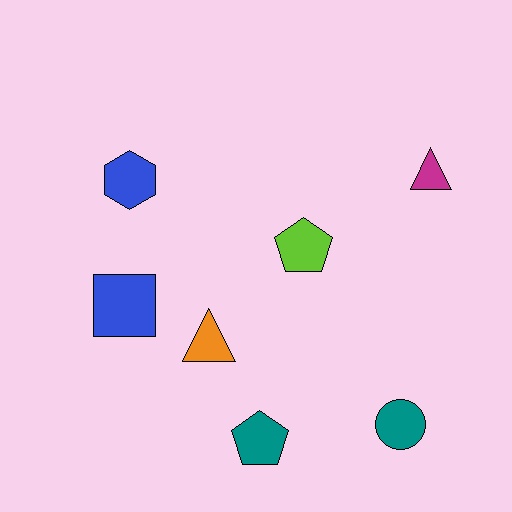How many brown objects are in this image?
There are no brown objects.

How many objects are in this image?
There are 7 objects.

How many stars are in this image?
There are no stars.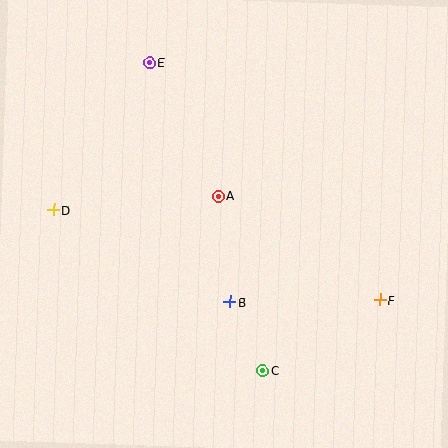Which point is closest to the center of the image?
Point A at (218, 196) is closest to the center.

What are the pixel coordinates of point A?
Point A is at (218, 196).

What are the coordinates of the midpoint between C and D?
The midpoint between C and D is at (158, 290).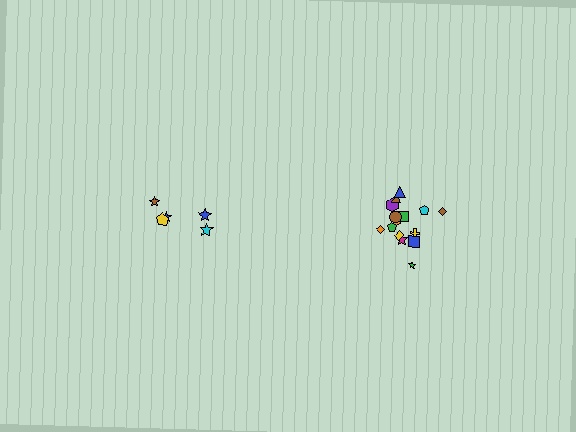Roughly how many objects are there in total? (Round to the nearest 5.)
Roughly 20 objects in total.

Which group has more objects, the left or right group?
The right group.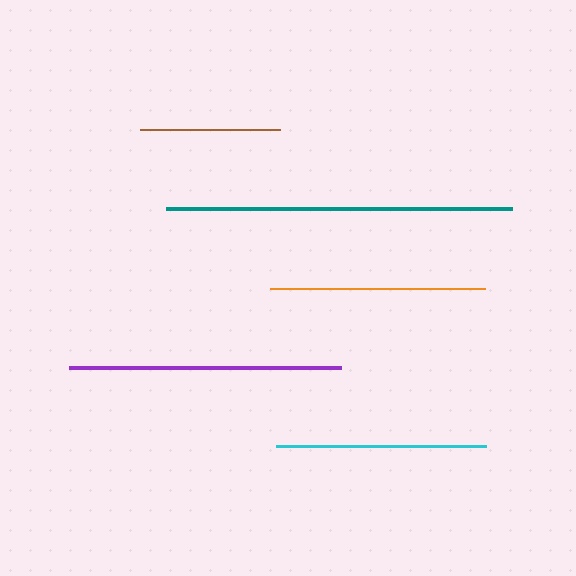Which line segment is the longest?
The teal line is the longest at approximately 346 pixels.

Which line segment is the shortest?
The brown line is the shortest at approximately 140 pixels.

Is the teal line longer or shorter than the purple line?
The teal line is longer than the purple line.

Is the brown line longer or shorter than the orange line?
The orange line is longer than the brown line.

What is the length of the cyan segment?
The cyan segment is approximately 211 pixels long.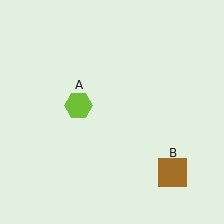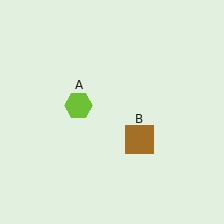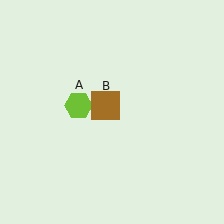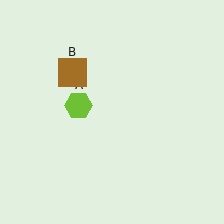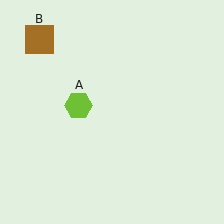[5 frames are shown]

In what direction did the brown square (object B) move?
The brown square (object B) moved up and to the left.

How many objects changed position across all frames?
1 object changed position: brown square (object B).